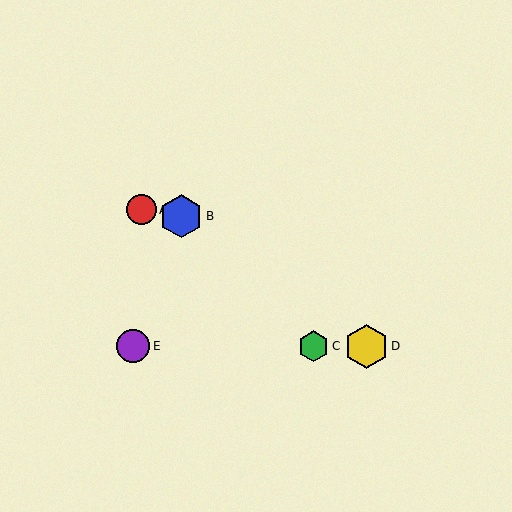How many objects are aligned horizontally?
3 objects (C, D, E) are aligned horizontally.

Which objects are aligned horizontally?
Objects C, D, E are aligned horizontally.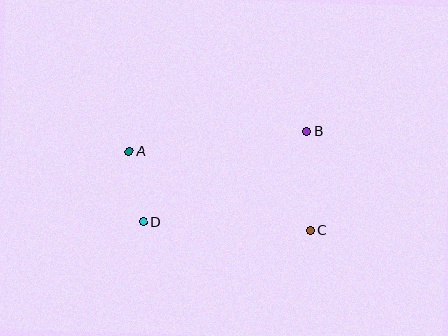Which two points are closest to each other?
Points A and D are closest to each other.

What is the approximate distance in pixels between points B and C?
The distance between B and C is approximately 99 pixels.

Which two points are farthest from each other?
Points A and C are farthest from each other.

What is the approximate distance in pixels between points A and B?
The distance between A and B is approximately 179 pixels.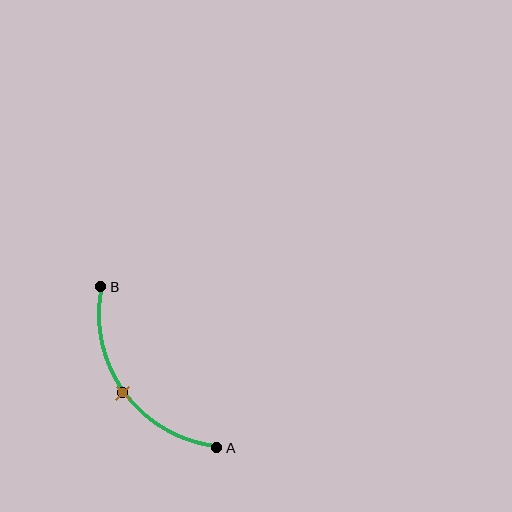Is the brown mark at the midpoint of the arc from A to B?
Yes. The brown mark lies on the arc at equal arc-length from both A and B — it is the arc midpoint.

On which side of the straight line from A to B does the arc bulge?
The arc bulges below and to the left of the straight line connecting A and B.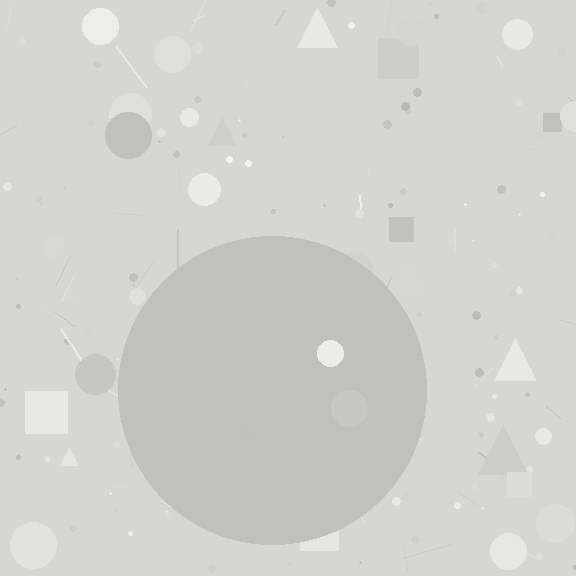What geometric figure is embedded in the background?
A circle is embedded in the background.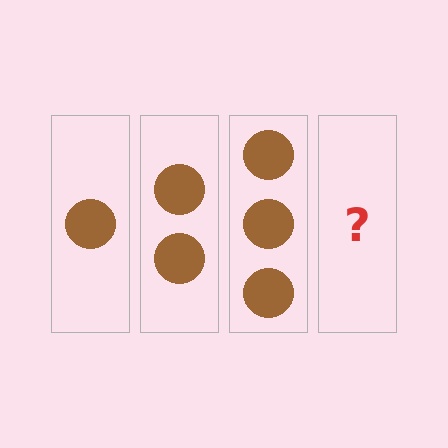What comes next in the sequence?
The next element should be 4 circles.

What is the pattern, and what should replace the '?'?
The pattern is that each step adds one more circle. The '?' should be 4 circles.